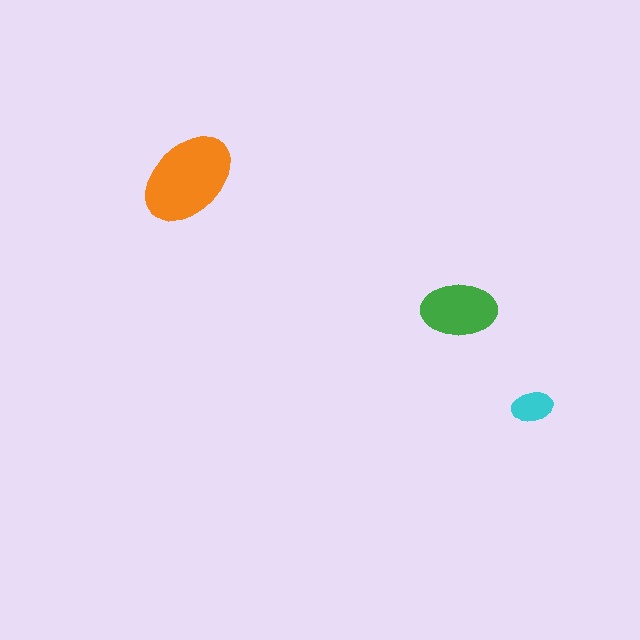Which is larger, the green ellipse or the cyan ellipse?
The green one.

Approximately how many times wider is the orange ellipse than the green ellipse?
About 1.5 times wider.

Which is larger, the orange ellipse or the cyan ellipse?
The orange one.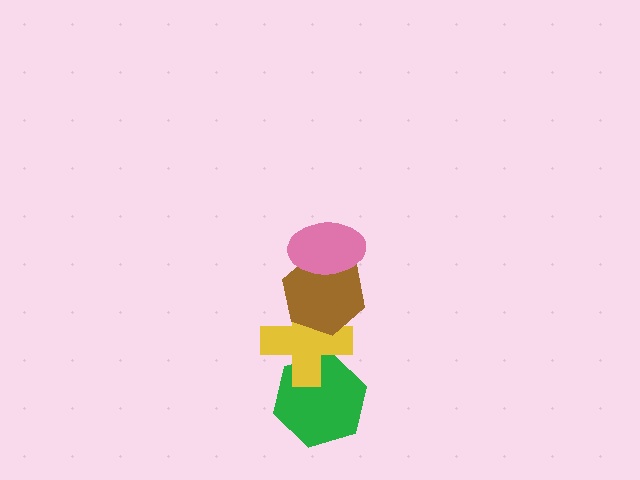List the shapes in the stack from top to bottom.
From top to bottom: the pink ellipse, the brown hexagon, the yellow cross, the green hexagon.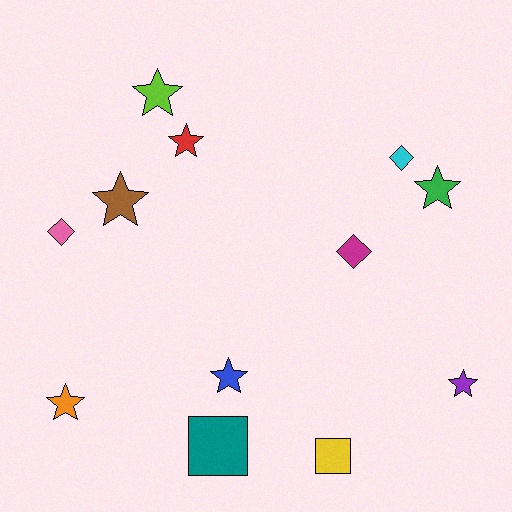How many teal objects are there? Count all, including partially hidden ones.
There is 1 teal object.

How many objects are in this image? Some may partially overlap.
There are 12 objects.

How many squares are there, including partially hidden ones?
There are 2 squares.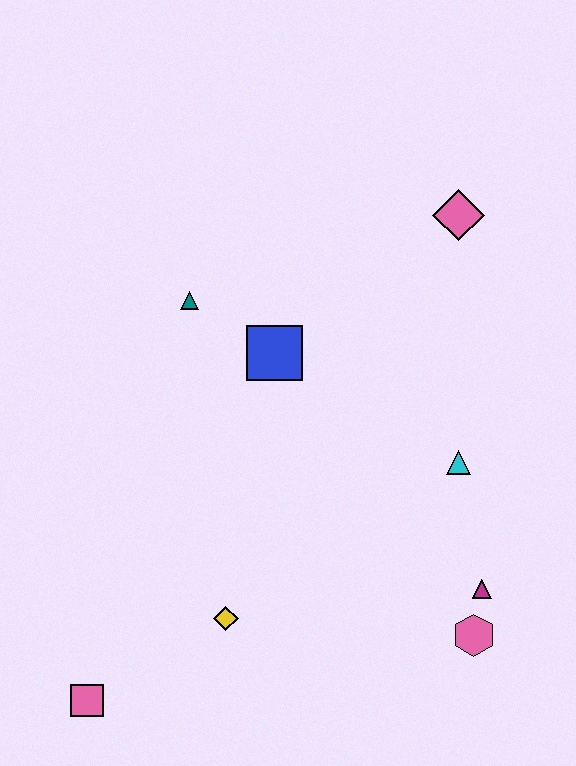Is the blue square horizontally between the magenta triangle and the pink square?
Yes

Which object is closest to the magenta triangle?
The pink hexagon is closest to the magenta triangle.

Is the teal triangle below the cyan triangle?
No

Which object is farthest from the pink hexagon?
The teal triangle is farthest from the pink hexagon.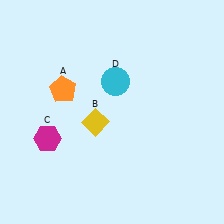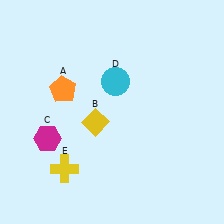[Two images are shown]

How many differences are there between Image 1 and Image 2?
There is 1 difference between the two images.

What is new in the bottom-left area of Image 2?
A yellow cross (E) was added in the bottom-left area of Image 2.